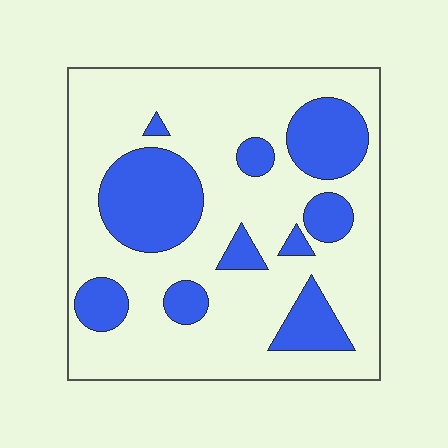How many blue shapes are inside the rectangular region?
10.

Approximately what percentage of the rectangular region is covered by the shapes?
Approximately 30%.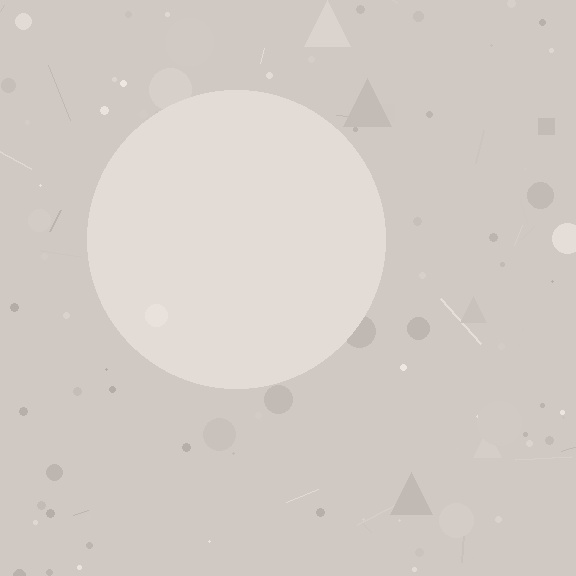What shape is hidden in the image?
A circle is hidden in the image.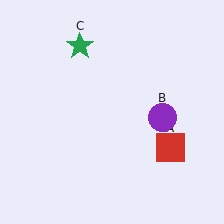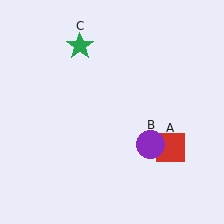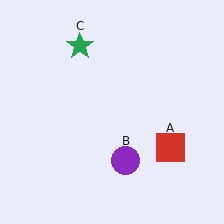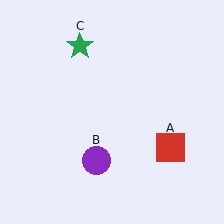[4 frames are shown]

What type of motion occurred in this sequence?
The purple circle (object B) rotated clockwise around the center of the scene.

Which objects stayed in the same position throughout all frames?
Red square (object A) and green star (object C) remained stationary.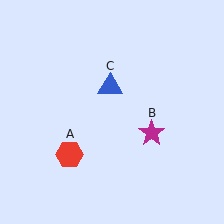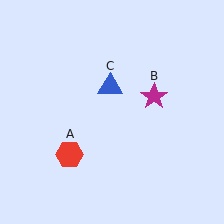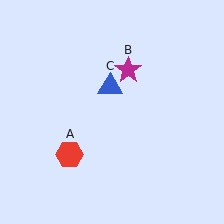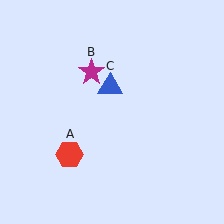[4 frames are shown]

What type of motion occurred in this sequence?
The magenta star (object B) rotated counterclockwise around the center of the scene.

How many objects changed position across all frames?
1 object changed position: magenta star (object B).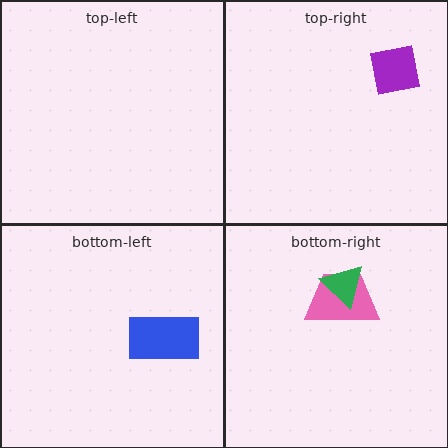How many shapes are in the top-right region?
1.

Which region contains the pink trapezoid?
The bottom-right region.